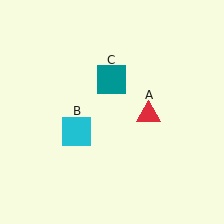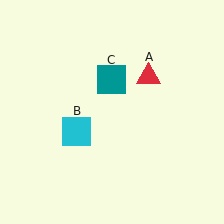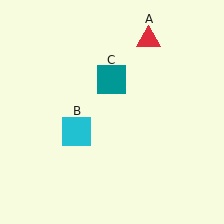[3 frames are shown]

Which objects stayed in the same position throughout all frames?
Cyan square (object B) and teal square (object C) remained stationary.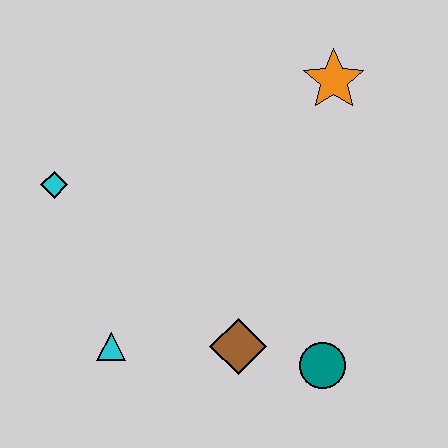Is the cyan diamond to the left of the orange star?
Yes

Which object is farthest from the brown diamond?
The orange star is farthest from the brown diamond.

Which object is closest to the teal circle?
The brown diamond is closest to the teal circle.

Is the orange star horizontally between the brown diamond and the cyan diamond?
No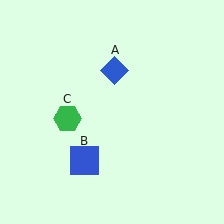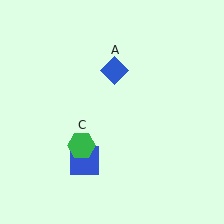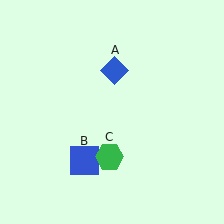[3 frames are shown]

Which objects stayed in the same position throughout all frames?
Blue diamond (object A) and blue square (object B) remained stationary.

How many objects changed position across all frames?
1 object changed position: green hexagon (object C).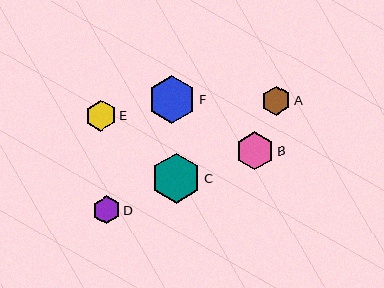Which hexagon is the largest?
Hexagon C is the largest with a size of approximately 50 pixels.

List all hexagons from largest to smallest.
From largest to smallest: C, F, B, E, A, D.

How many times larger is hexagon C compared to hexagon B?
Hexagon C is approximately 1.3 times the size of hexagon B.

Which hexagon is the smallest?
Hexagon D is the smallest with a size of approximately 28 pixels.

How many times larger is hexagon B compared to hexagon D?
Hexagon B is approximately 1.4 times the size of hexagon D.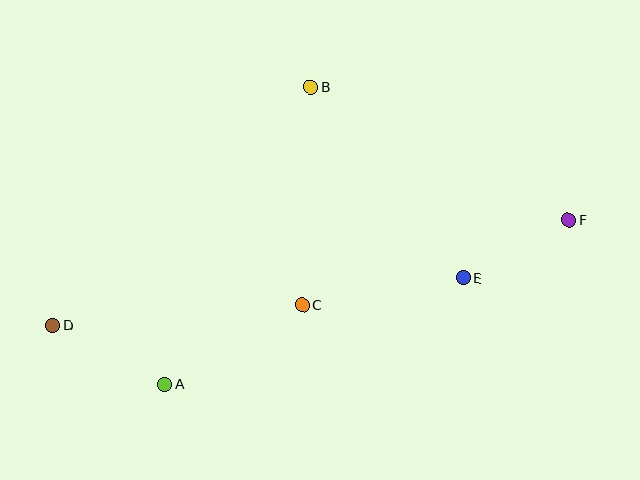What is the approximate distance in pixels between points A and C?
The distance between A and C is approximately 158 pixels.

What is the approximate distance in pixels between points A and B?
The distance between A and B is approximately 331 pixels.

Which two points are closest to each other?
Points E and F are closest to each other.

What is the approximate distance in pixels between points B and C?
The distance between B and C is approximately 218 pixels.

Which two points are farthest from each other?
Points D and F are farthest from each other.